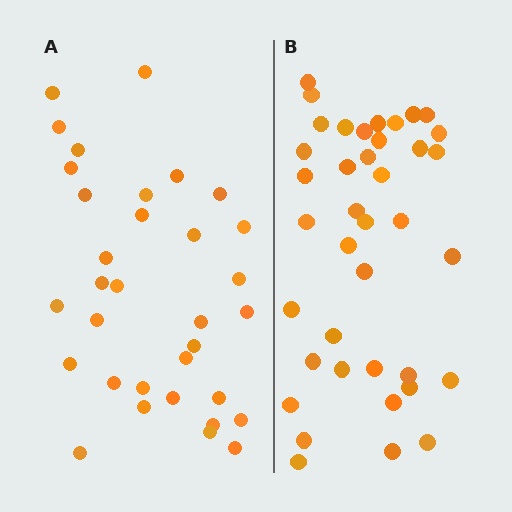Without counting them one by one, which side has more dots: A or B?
Region B (the right region) has more dots.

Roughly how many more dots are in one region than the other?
Region B has about 6 more dots than region A.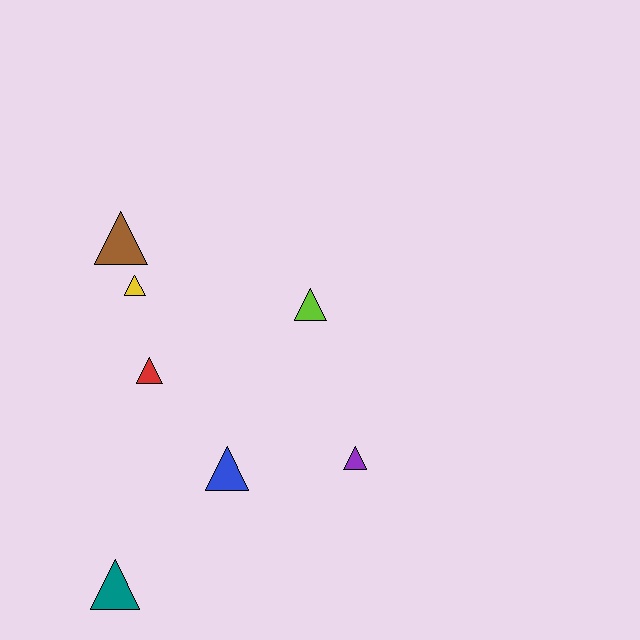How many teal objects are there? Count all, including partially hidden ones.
There is 1 teal object.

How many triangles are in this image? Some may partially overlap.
There are 7 triangles.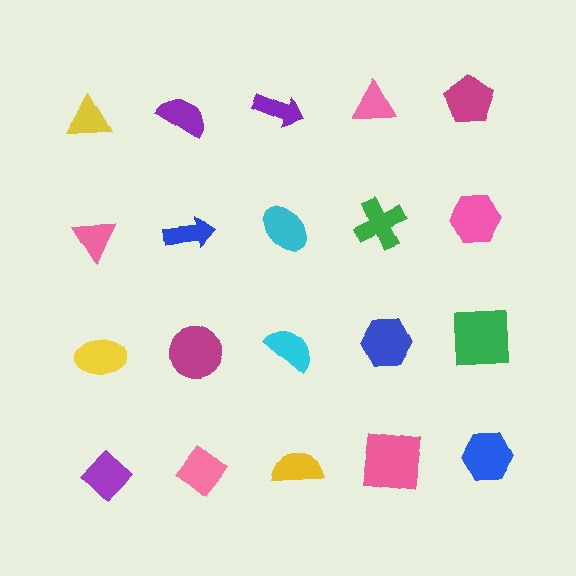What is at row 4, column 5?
A blue hexagon.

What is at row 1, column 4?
A pink triangle.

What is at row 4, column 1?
A purple diamond.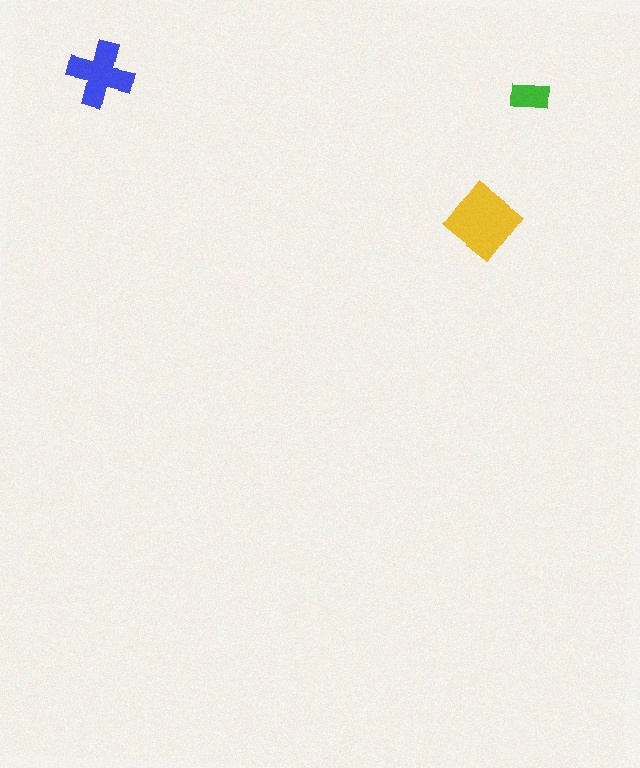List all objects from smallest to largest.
The green rectangle, the blue cross, the yellow diamond.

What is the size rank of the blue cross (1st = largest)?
2nd.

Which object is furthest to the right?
The green rectangle is rightmost.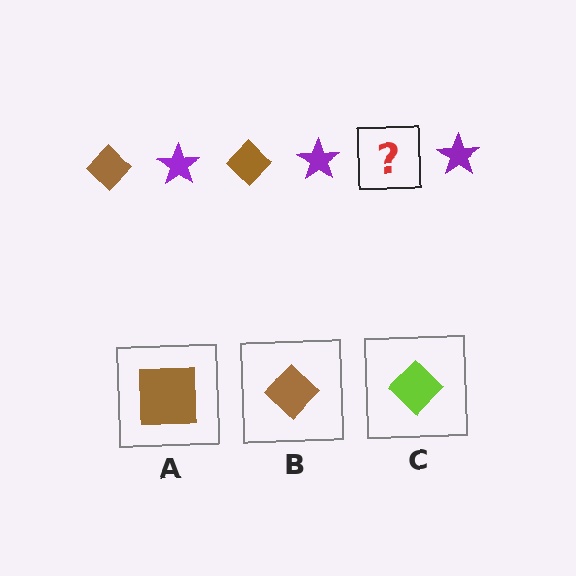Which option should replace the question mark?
Option B.